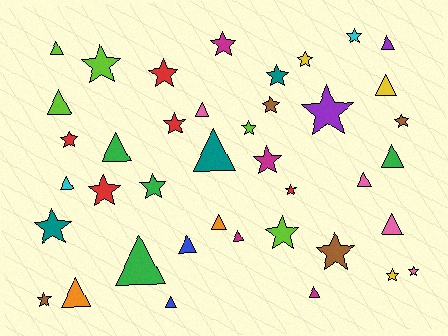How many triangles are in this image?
There are 18 triangles.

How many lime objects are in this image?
There are 5 lime objects.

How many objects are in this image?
There are 40 objects.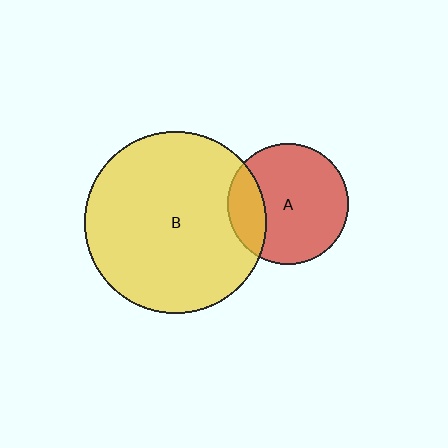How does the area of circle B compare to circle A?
Approximately 2.3 times.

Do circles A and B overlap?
Yes.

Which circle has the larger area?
Circle B (yellow).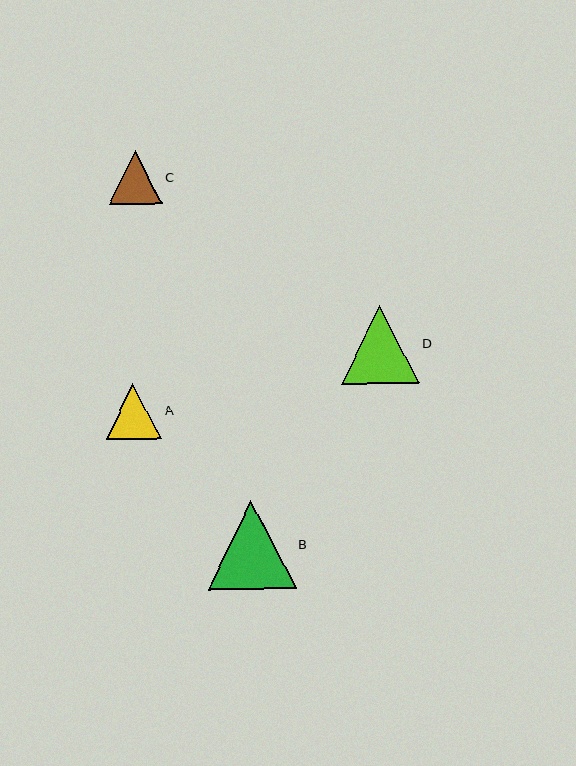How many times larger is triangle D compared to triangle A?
Triangle D is approximately 1.4 times the size of triangle A.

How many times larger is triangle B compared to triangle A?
Triangle B is approximately 1.6 times the size of triangle A.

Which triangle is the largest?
Triangle B is the largest with a size of approximately 88 pixels.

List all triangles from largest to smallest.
From largest to smallest: B, D, A, C.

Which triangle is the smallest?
Triangle C is the smallest with a size of approximately 53 pixels.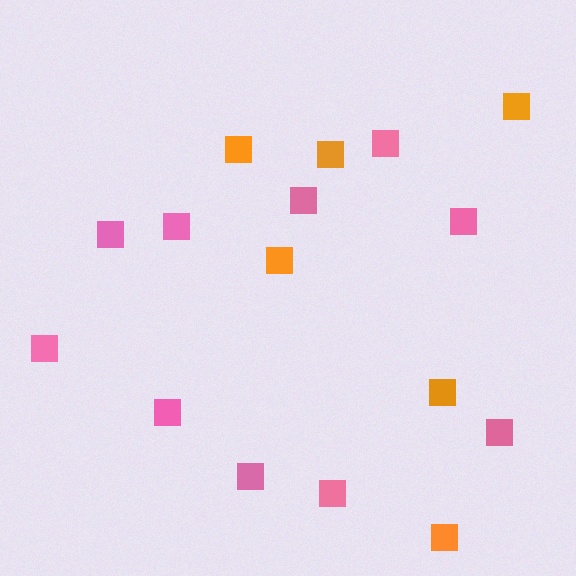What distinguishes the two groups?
There are 2 groups: one group of pink squares (10) and one group of orange squares (6).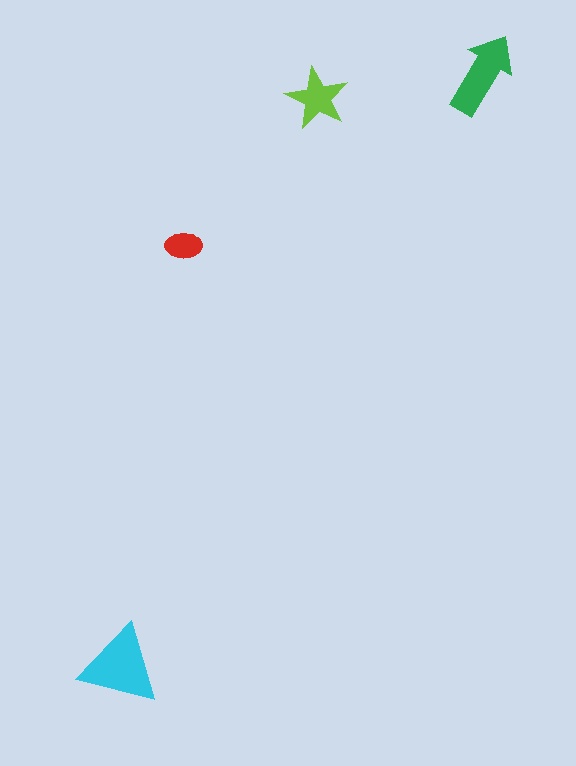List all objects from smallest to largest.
The red ellipse, the lime star, the green arrow, the cyan triangle.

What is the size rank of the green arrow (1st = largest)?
2nd.